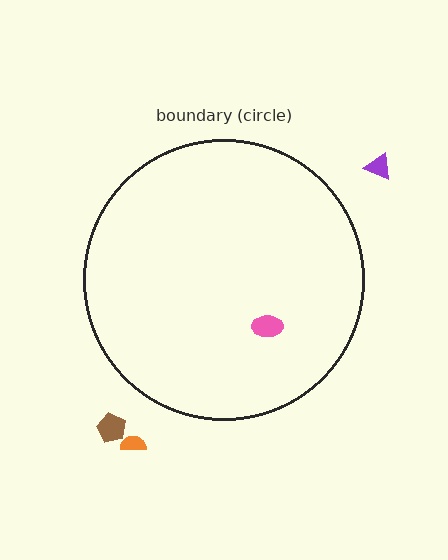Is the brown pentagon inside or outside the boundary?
Outside.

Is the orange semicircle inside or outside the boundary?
Outside.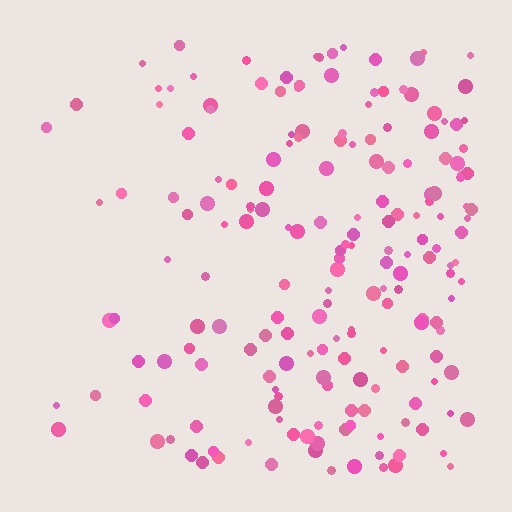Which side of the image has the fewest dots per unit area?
The left.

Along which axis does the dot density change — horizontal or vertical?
Horizontal.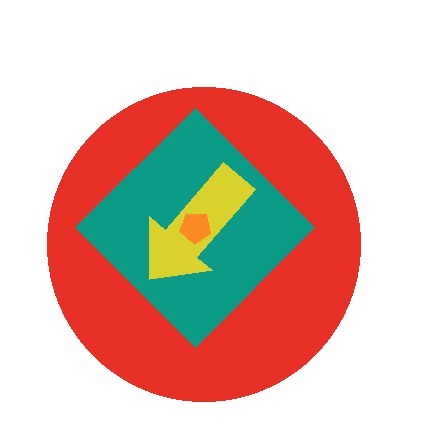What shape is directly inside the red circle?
The teal diamond.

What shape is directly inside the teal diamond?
The yellow arrow.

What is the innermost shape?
The orange pentagon.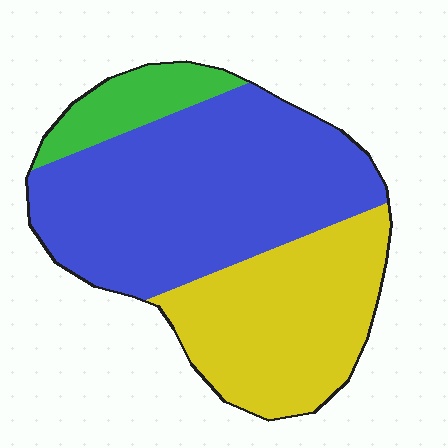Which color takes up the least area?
Green, at roughly 10%.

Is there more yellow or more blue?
Blue.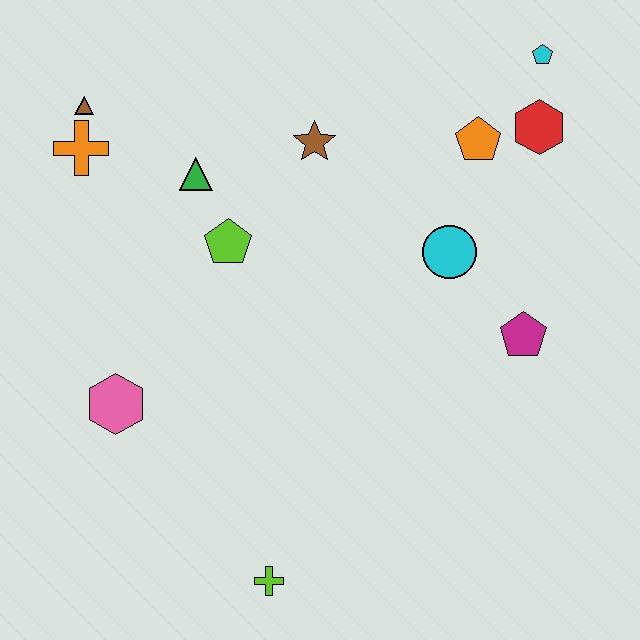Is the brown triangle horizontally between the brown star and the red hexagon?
No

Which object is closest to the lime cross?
The pink hexagon is closest to the lime cross.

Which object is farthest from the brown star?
The lime cross is farthest from the brown star.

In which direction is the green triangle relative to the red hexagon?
The green triangle is to the left of the red hexagon.